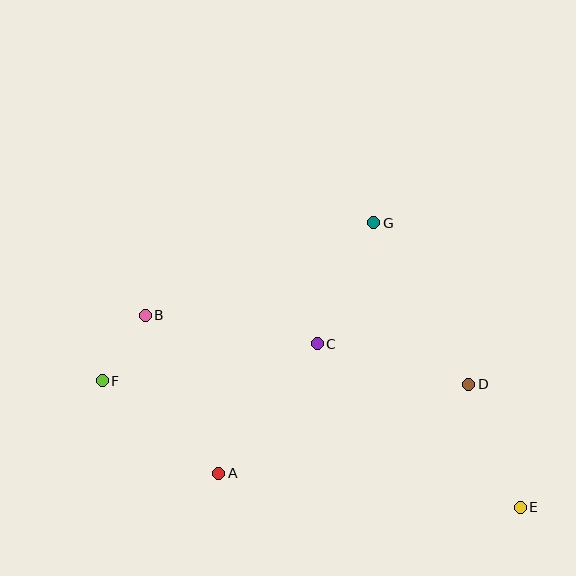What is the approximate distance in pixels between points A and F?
The distance between A and F is approximately 148 pixels.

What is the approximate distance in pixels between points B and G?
The distance between B and G is approximately 246 pixels.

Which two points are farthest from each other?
Points E and F are farthest from each other.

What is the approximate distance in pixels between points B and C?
The distance between B and C is approximately 174 pixels.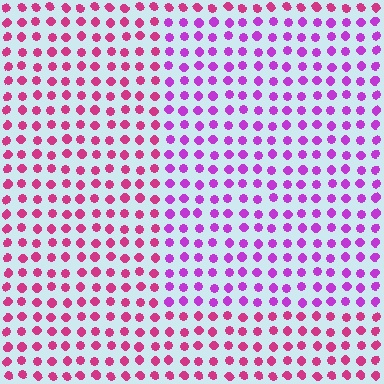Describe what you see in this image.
The image is filled with small magenta elements in a uniform arrangement. A rectangle-shaped region is visible where the elements are tinted to a slightly different hue, forming a subtle color boundary.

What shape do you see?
I see a rectangle.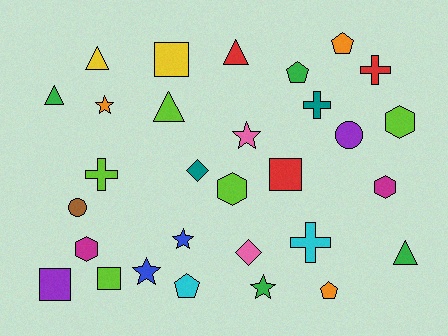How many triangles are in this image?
There are 5 triangles.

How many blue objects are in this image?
There are 2 blue objects.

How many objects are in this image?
There are 30 objects.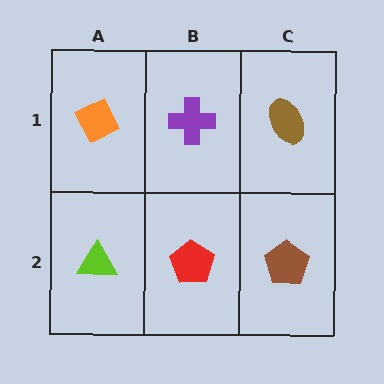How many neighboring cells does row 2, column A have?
2.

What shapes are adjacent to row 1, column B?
A red pentagon (row 2, column B), an orange diamond (row 1, column A), a brown ellipse (row 1, column C).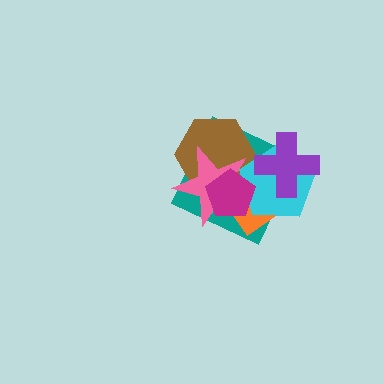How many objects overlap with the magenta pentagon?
5 objects overlap with the magenta pentagon.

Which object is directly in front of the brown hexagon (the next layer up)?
The cyan pentagon is directly in front of the brown hexagon.